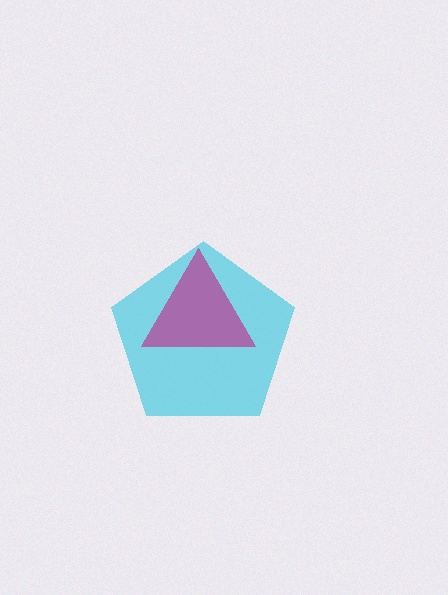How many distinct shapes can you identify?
There are 2 distinct shapes: a cyan pentagon, a magenta triangle.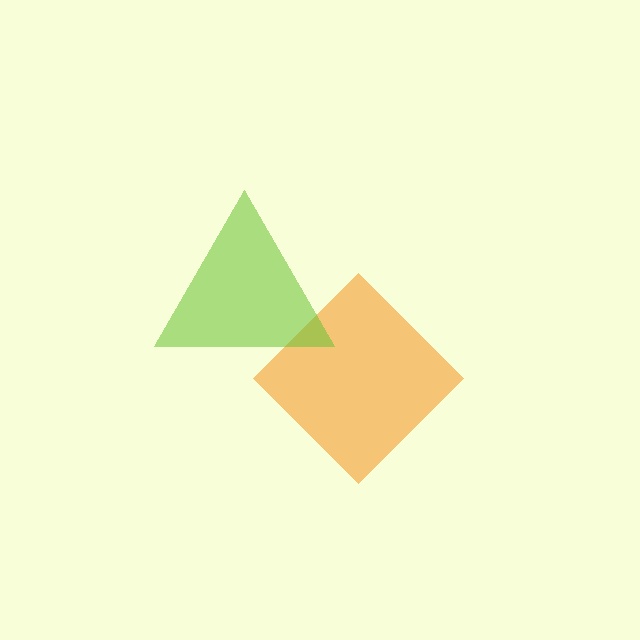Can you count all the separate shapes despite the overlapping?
Yes, there are 2 separate shapes.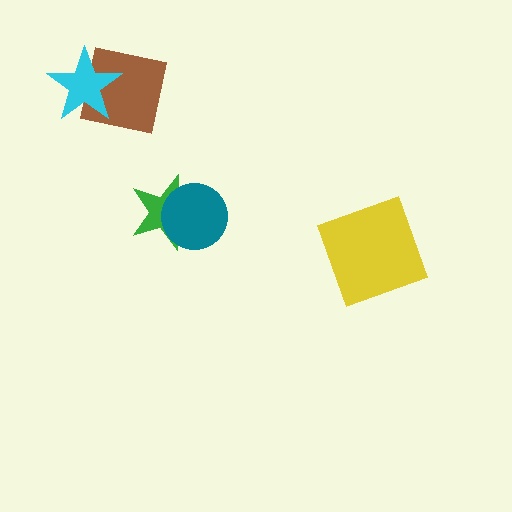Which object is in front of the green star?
The teal circle is in front of the green star.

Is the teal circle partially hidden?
No, no other shape covers it.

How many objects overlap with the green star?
1 object overlaps with the green star.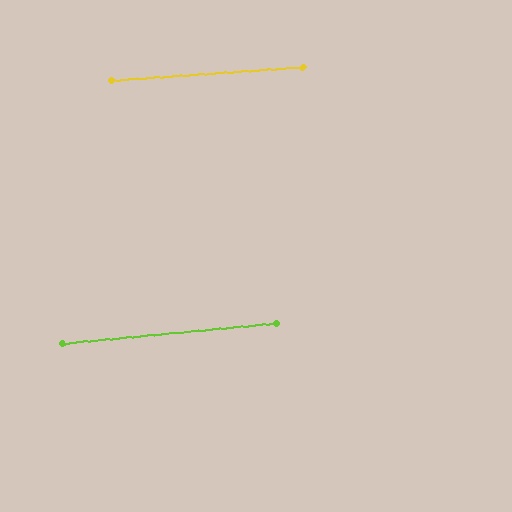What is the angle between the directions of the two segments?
Approximately 1 degree.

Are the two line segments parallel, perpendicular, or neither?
Parallel — their directions differ by only 1.4°.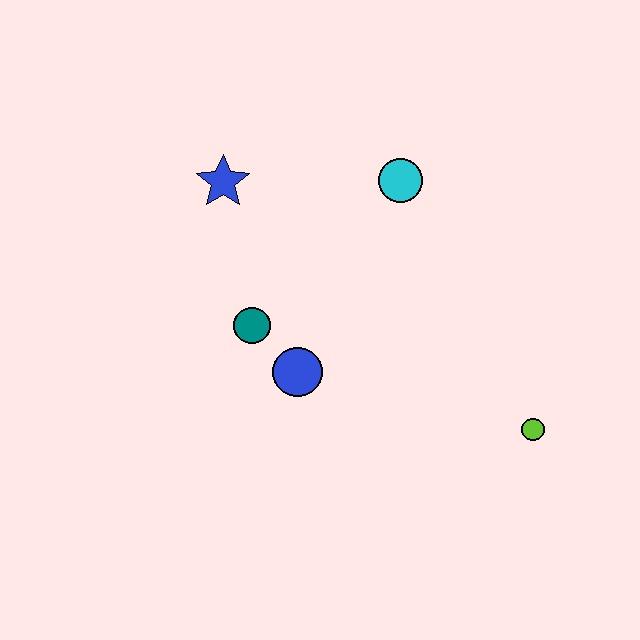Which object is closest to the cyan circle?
The blue star is closest to the cyan circle.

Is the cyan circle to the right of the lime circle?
No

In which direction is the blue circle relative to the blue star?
The blue circle is below the blue star.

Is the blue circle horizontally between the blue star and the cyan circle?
Yes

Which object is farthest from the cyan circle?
The lime circle is farthest from the cyan circle.